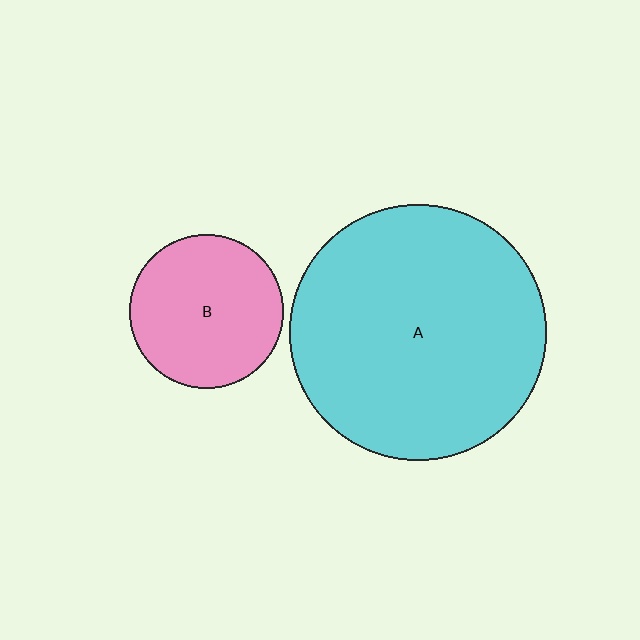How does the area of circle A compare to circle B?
Approximately 2.8 times.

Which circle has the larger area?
Circle A (cyan).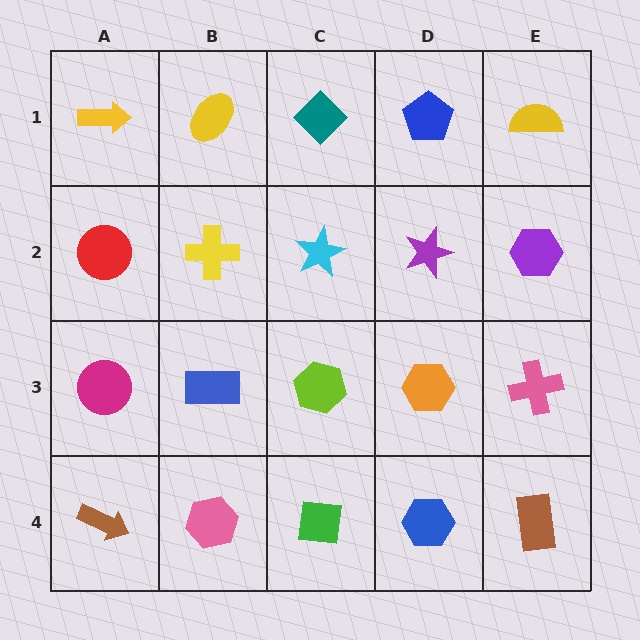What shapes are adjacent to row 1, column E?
A purple hexagon (row 2, column E), a blue pentagon (row 1, column D).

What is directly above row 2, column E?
A yellow semicircle.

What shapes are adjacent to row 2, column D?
A blue pentagon (row 1, column D), an orange hexagon (row 3, column D), a cyan star (row 2, column C), a purple hexagon (row 2, column E).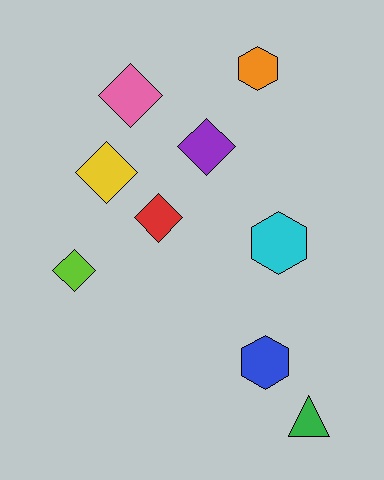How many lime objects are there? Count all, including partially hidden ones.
There is 1 lime object.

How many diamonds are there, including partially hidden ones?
There are 5 diamonds.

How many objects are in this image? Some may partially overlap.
There are 9 objects.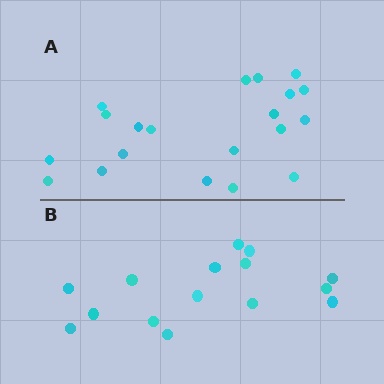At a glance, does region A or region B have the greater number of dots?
Region A (the top region) has more dots.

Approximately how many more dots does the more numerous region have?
Region A has about 5 more dots than region B.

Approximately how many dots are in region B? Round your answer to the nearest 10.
About 20 dots. (The exact count is 15, which rounds to 20.)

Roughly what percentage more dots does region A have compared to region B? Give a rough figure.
About 35% more.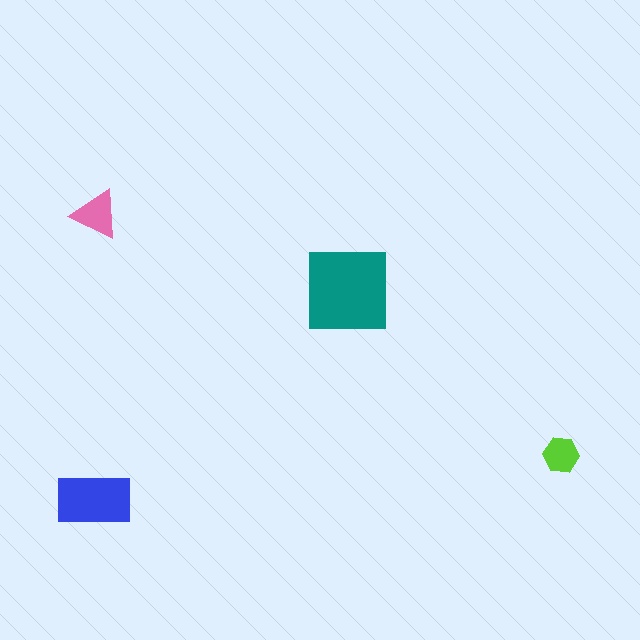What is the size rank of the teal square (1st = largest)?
1st.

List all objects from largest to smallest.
The teal square, the blue rectangle, the pink triangle, the lime hexagon.